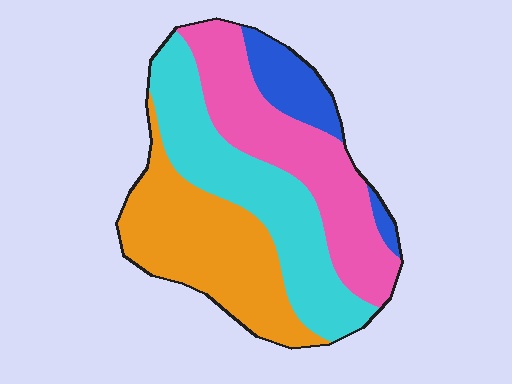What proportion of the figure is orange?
Orange takes up about one third (1/3) of the figure.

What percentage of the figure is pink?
Pink covers roughly 30% of the figure.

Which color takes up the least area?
Blue, at roughly 10%.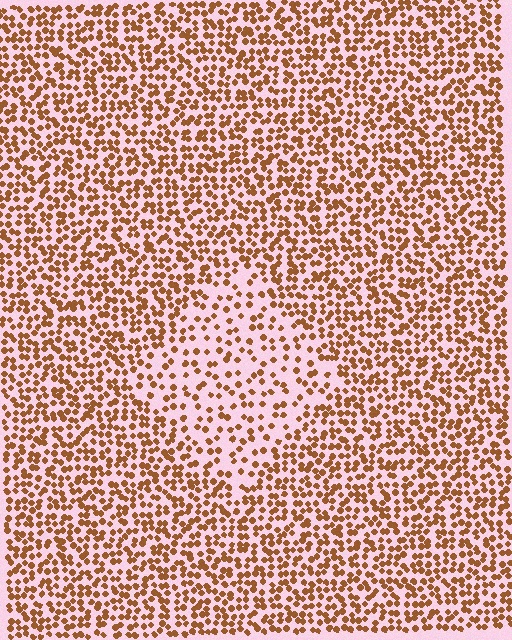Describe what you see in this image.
The image contains small brown elements arranged at two different densities. A diamond-shaped region is visible where the elements are less densely packed than the surrounding area.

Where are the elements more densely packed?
The elements are more densely packed outside the diamond boundary.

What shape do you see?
I see a diamond.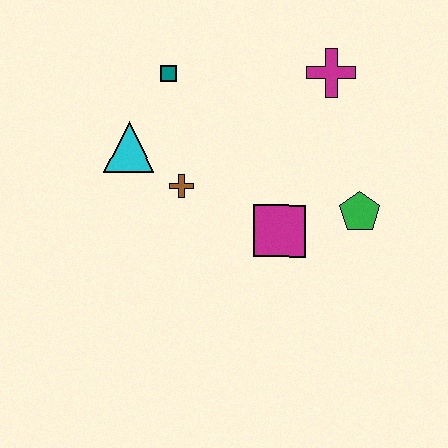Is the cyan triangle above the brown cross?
Yes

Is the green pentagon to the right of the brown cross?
Yes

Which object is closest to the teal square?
The cyan triangle is closest to the teal square.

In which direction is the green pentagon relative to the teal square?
The green pentagon is to the right of the teal square.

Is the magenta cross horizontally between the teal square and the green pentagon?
Yes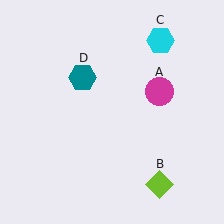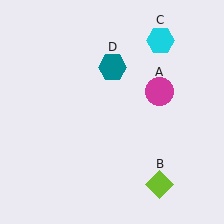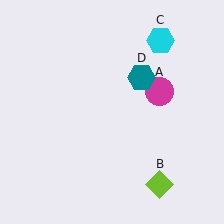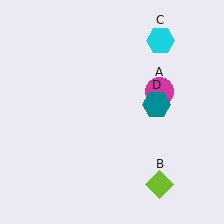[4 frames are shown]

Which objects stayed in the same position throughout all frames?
Magenta circle (object A) and lime diamond (object B) and cyan hexagon (object C) remained stationary.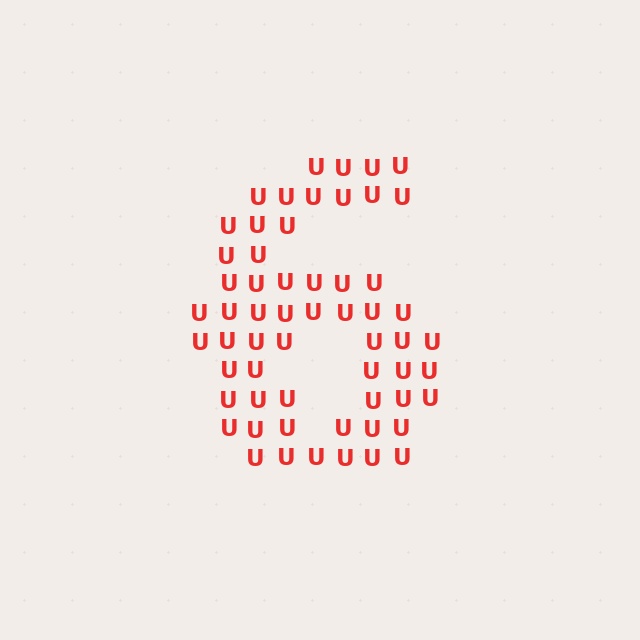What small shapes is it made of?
It is made of small letter U's.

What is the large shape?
The large shape is the digit 6.